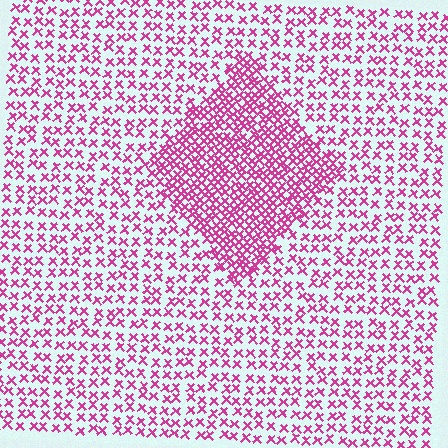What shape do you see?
I see a diamond.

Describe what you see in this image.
The image contains small magenta elements arranged at two different densities. A diamond-shaped region is visible where the elements are more densely packed than the surrounding area.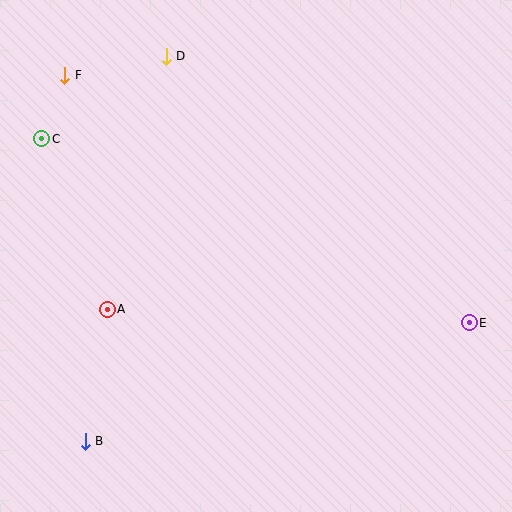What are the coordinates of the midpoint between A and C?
The midpoint between A and C is at (75, 224).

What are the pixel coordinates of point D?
Point D is at (166, 56).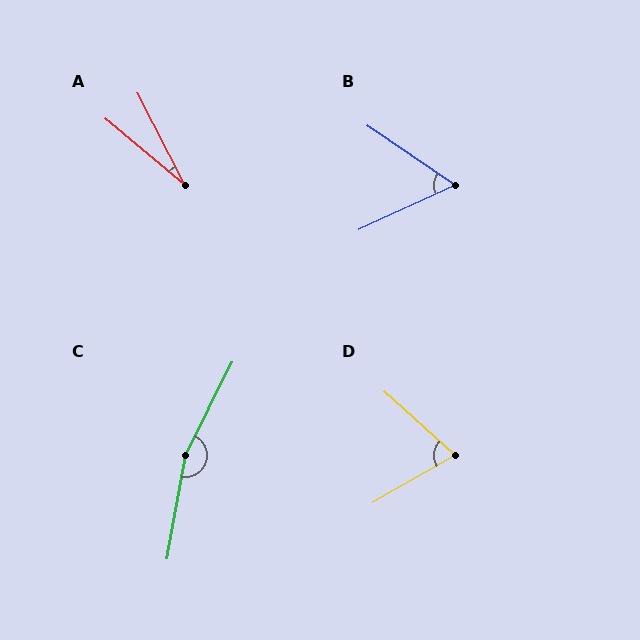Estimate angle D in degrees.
Approximately 72 degrees.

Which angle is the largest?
C, at approximately 163 degrees.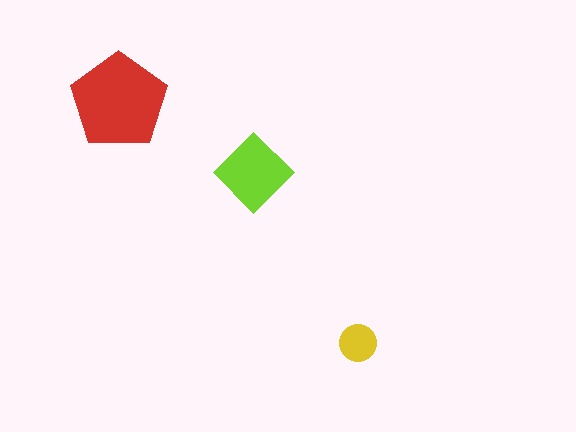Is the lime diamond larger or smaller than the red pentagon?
Smaller.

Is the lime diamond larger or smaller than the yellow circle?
Larger.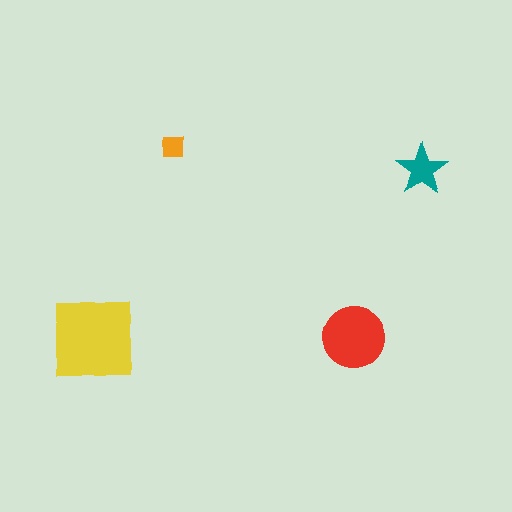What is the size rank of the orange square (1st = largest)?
4th.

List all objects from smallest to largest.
The orange square, the teal star, the red circle, the yellow square.